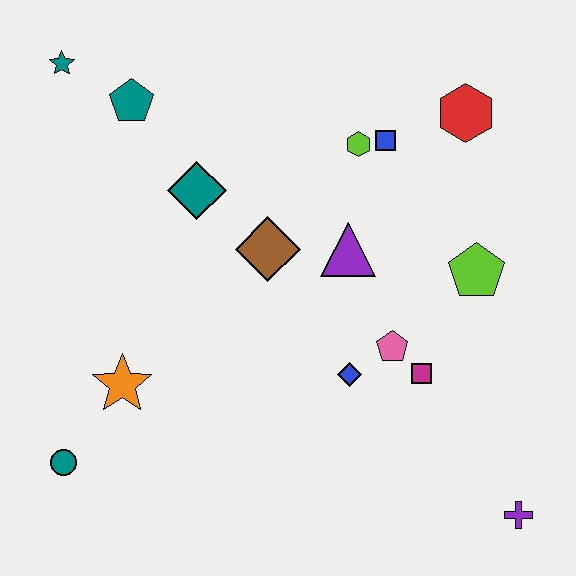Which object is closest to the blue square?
The lime hexagon is closest to the blue square.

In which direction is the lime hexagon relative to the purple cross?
The lime hexagon is above the purple cross.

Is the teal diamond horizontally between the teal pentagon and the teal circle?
No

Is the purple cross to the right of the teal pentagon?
Yes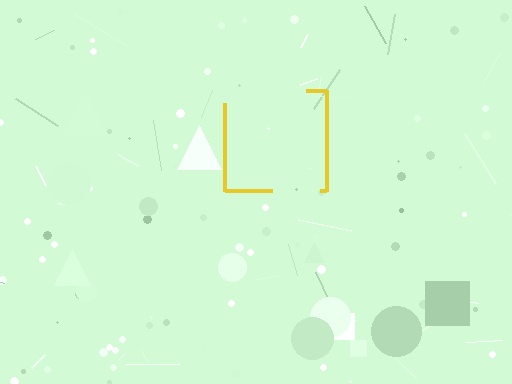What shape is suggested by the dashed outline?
The dashed outline suggests a square.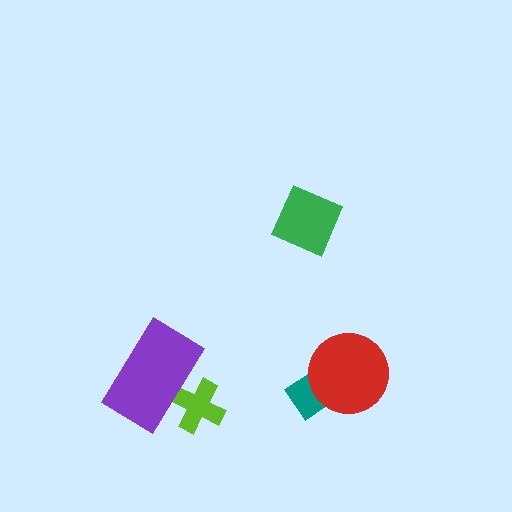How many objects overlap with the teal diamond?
1 object overlaps with the teal diamond.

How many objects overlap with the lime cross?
1 object overlaps with the lime cross.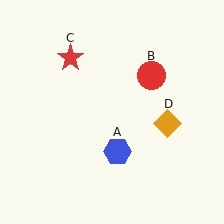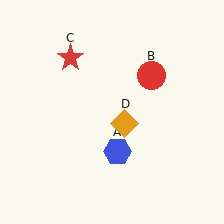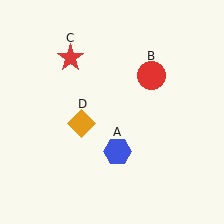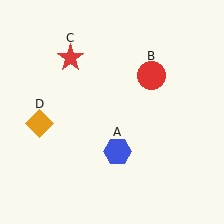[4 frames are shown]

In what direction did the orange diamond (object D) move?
The orange diamond (object D) moved left.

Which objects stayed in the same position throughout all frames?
Blue hexagon (object A) and red circle (object B) and red star (object C) remained stationary.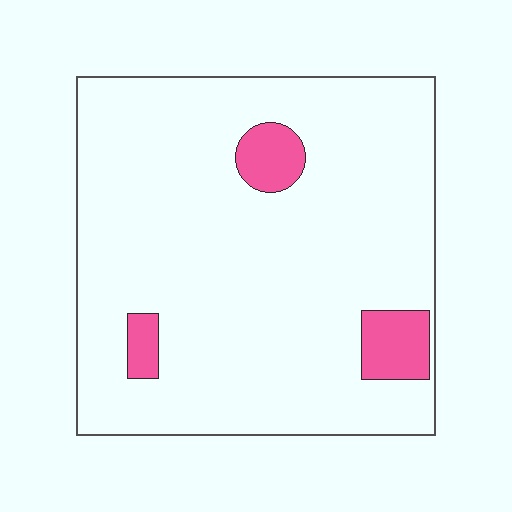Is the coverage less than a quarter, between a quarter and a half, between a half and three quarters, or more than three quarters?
Less than a quarter.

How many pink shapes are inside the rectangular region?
3.